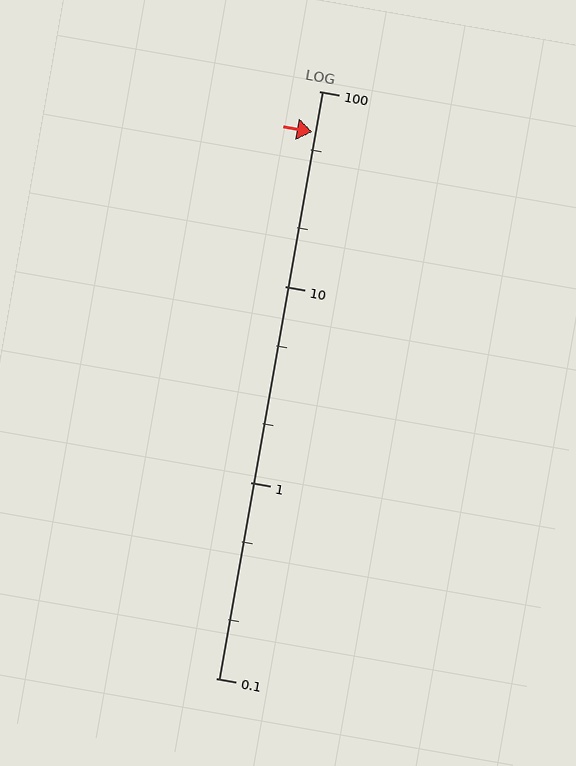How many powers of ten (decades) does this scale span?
The scale spans 3 decades, from 0.1 to 100.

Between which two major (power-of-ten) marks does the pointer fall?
The pointer is between 10 and 100.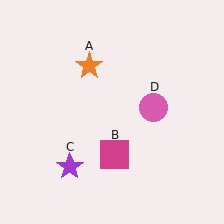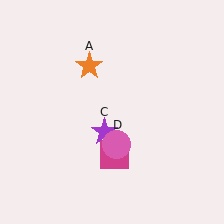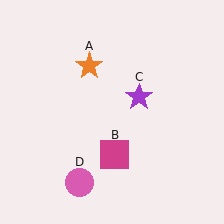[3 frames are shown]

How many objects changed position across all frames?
2 objects changed position: purple star (object C), pink circle (object D).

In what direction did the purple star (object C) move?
The purple star (object C) moved up and to the right.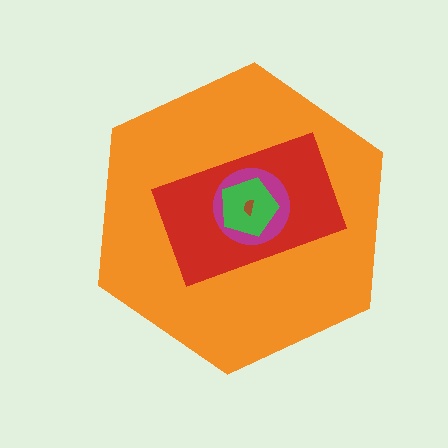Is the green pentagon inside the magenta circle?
Yes.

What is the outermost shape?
The orange hexagon.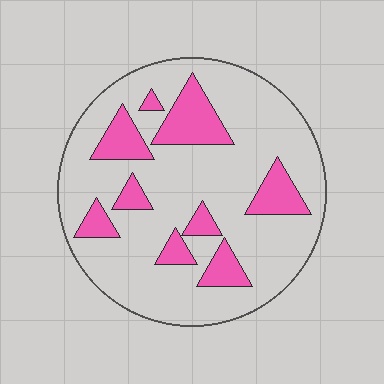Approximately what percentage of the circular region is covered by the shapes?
Approximately 20%.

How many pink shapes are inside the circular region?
9.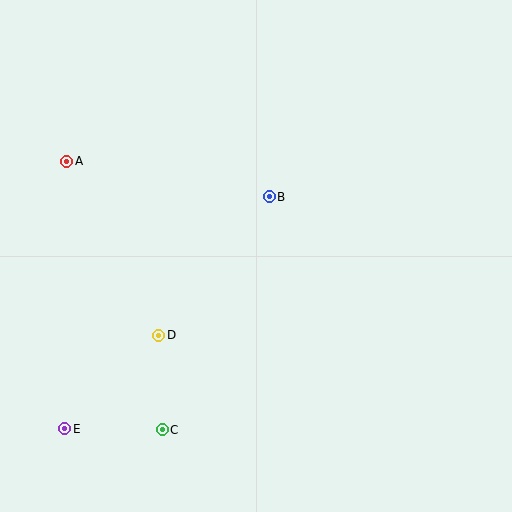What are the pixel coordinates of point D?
Point D is at (159, 335).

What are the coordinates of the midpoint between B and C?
The midpoint between B and C is at (216, 313).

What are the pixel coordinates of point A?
Point A is at (67, 161).